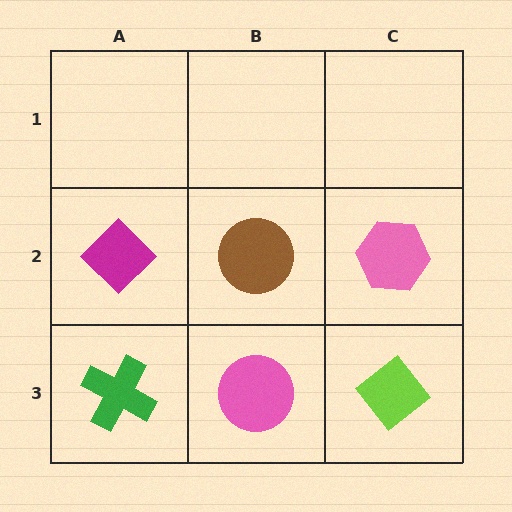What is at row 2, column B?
A brown circle.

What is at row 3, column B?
A pink circle.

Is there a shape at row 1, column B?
No, that cell is empty.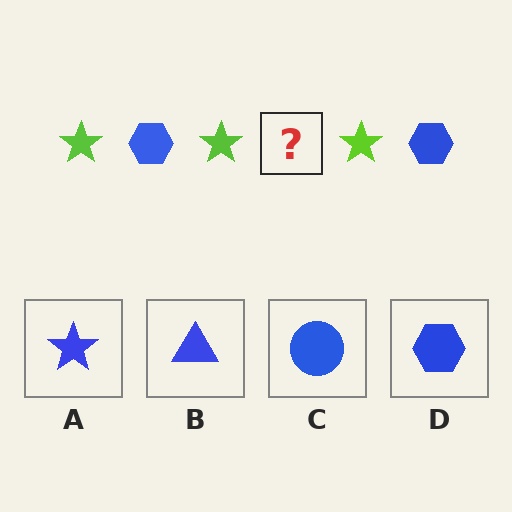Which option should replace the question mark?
Option D.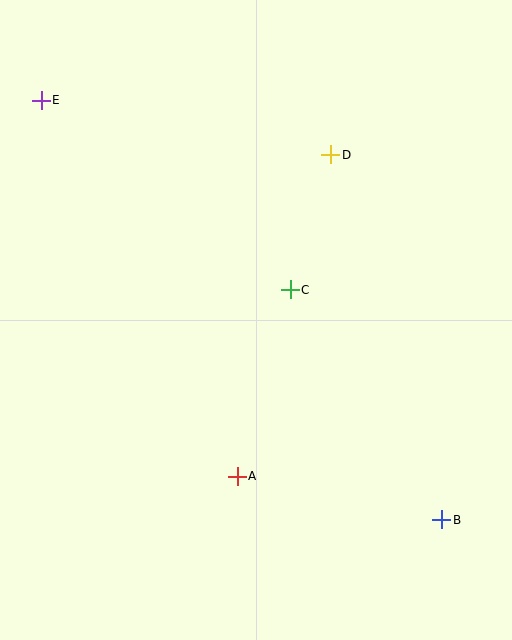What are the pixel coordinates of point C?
Point C is at (290, 290).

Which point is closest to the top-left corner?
Point E is closest to the top-left corner.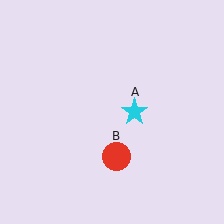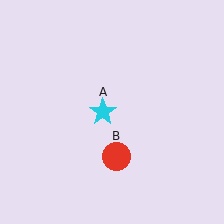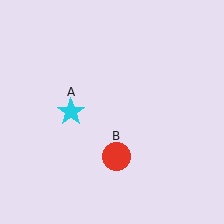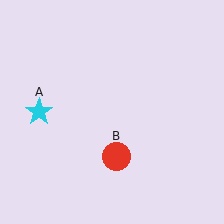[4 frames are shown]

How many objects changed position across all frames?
1 object changed position: cyan star (object A).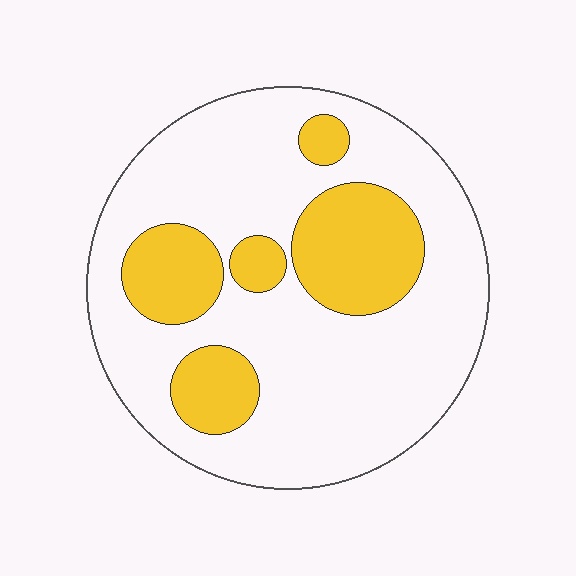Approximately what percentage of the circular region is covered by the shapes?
Approximately 25%.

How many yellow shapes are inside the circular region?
5.